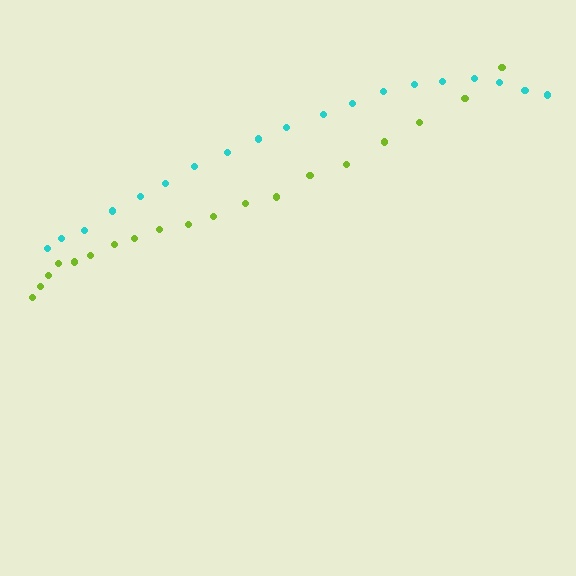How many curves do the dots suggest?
There are 2 distinct paths.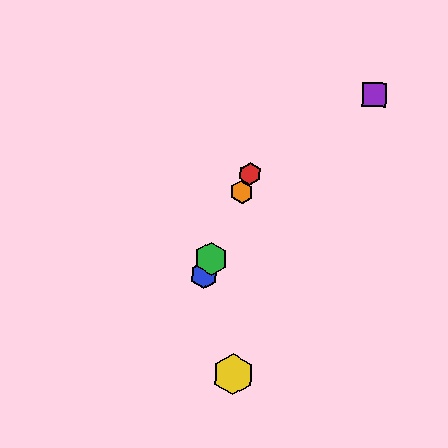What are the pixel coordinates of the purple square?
The purple square is at (374, 95).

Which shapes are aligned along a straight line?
The red hexagon, the blue hexagon, the green hexagon, the orange hexagon are aligned along a straight line.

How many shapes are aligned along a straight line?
4 shapes (the red hexagon, the blue hexagon, the green hexagon, the orange hexagon) are aligned along a straight line.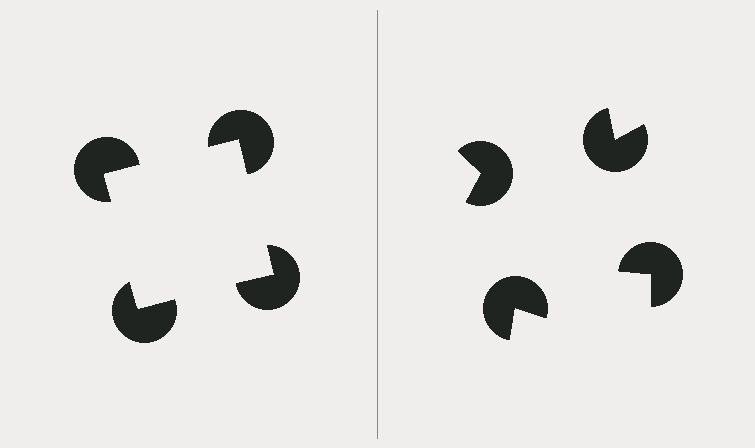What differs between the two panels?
The pac-man discs are positioned identically on both sides; only the wedge orientations differ. On the left they align to a square; on the right they are misaligned.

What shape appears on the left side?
An illusory square.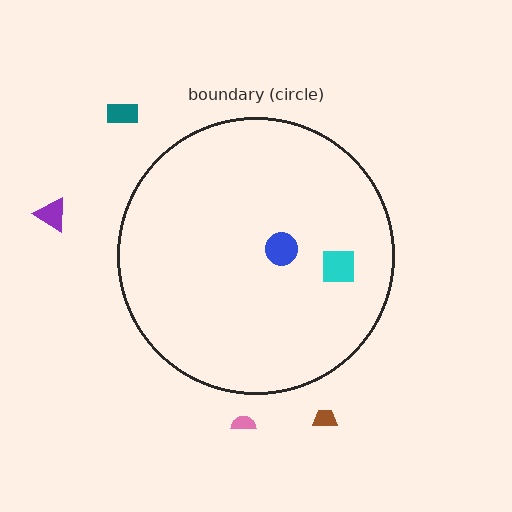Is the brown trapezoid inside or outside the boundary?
Outside.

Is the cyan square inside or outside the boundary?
Inside.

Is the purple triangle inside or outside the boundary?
Outside.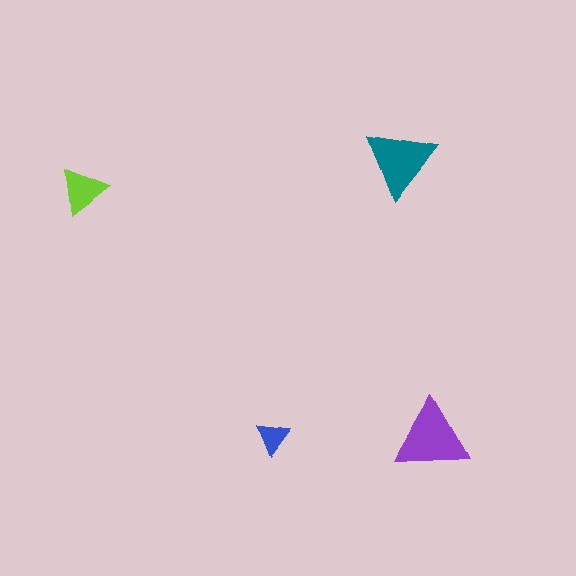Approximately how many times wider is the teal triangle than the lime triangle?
About 1.5 times wider.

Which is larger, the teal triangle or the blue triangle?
The teal one.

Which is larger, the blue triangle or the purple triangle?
The purple one.